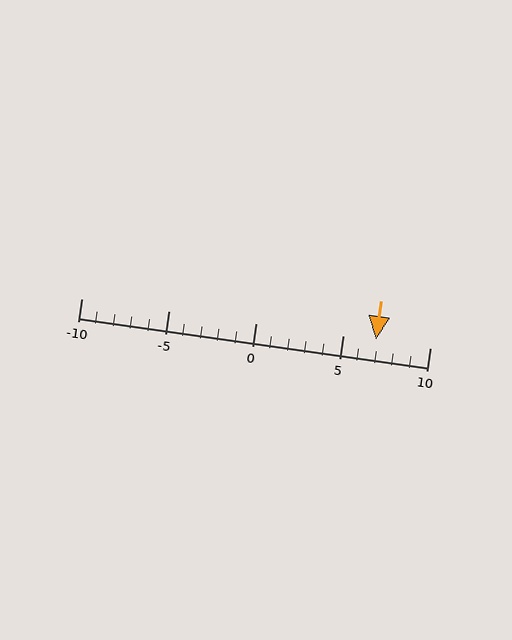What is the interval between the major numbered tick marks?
The major tick marks are spaced 5 units apart.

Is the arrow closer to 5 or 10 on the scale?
The arrow is closer to 5.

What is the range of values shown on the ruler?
The ruler shows values from -10 to 10.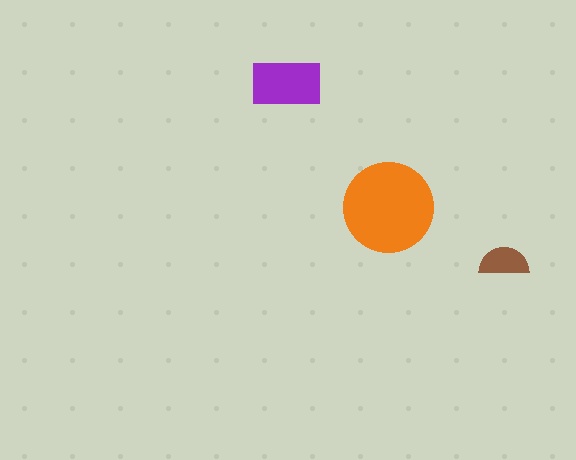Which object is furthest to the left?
The purple rectangle is leftmost.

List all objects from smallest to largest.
The brown semicircle, the purple rectangle, the orange circle.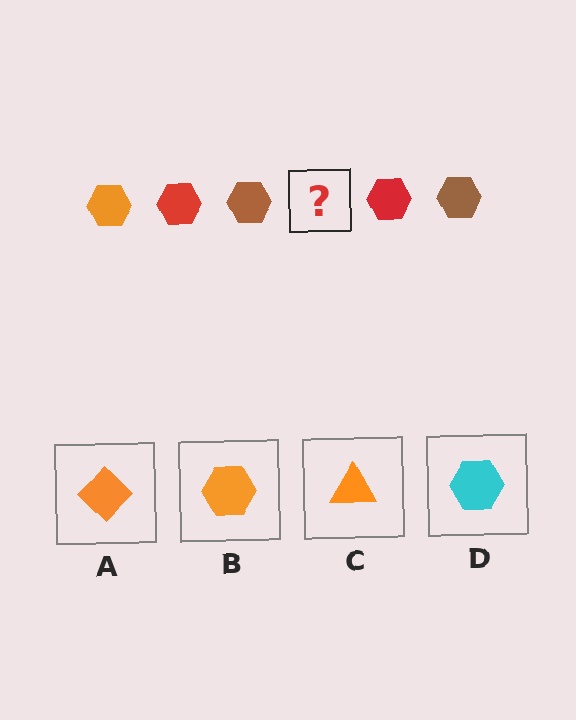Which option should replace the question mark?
Option B.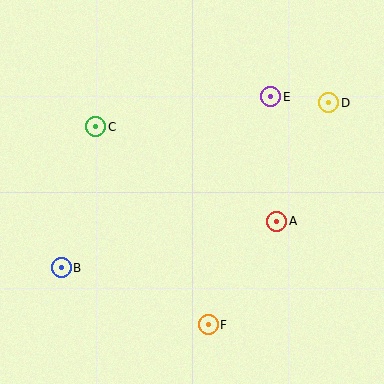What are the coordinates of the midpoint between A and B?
The midpoint between A and B is at (169, 245).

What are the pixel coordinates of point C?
Point C is at (96, 127).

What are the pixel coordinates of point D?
Point D is at (329, 103).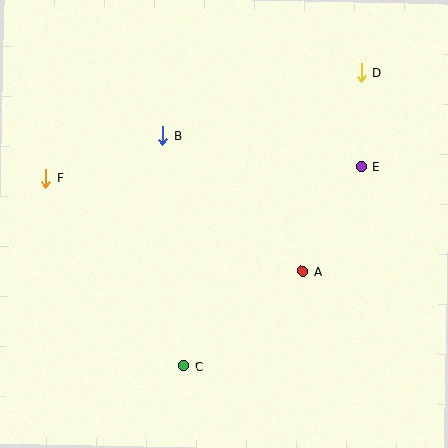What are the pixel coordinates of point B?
Point B is at (163, 135).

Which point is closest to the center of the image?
Point A at (303, 271) is closest to the center.